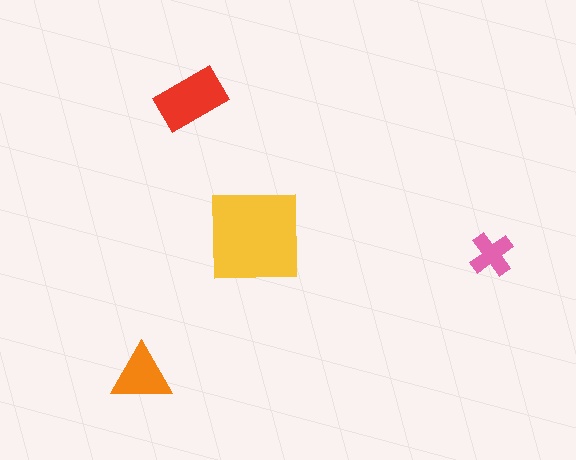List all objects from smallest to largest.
The pink cross, the orange triangle, the red rectangle, the yellow square.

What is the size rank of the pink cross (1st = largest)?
4th.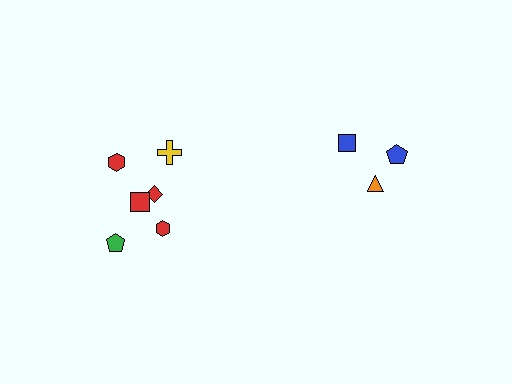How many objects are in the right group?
There are 3 objects.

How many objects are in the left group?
There are 6 objects.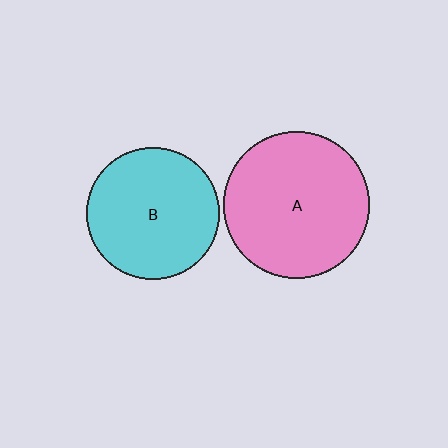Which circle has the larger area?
Circle A (pink).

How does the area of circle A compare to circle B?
Approximately 1.2 times.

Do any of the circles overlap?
No, none of the circles overlap.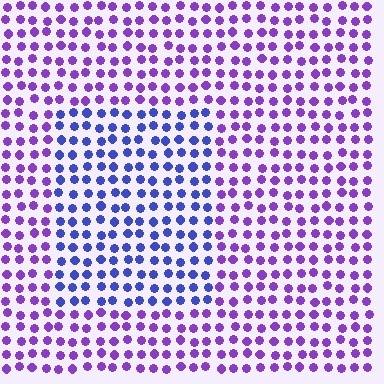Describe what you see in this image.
The image is filled with small purple elements in a uniform arrangement. A rectangle-shaped region is visible where the elements are tinted to a slightly different hue, forming a subtle color boundary.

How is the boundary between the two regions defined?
The boundary is defined purely by a slight shift in hue (about 40 degrees). Spacing, size, and orientation are identical on both sides.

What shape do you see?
I see a rectangle.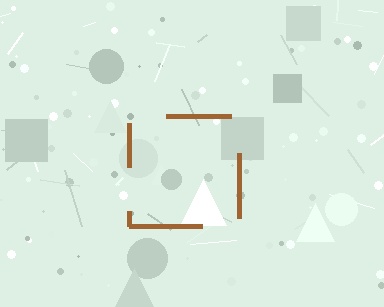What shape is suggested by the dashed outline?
The dashed outline suggests a square.